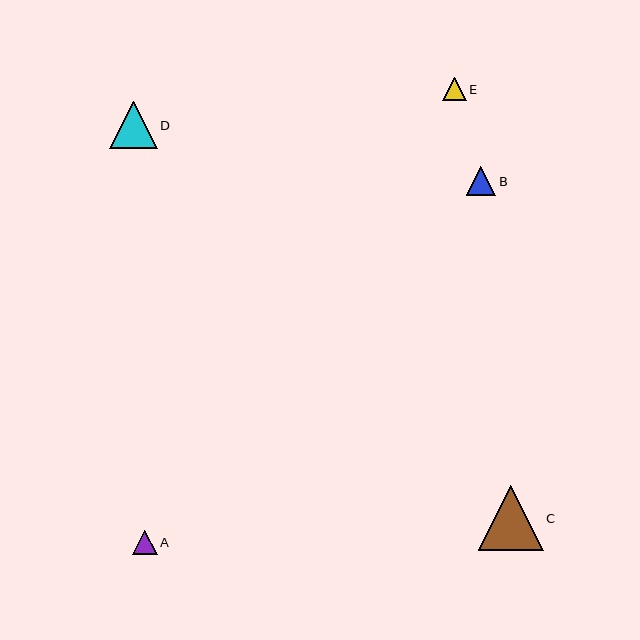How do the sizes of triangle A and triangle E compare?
Triangle A and triangle E are approximately the same size.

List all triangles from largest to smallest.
From largest to smallest: C, D, B, A, E.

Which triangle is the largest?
Triangle C is the largest with a size of approximately 65 pixels.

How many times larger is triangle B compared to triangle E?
Triangle B is approximately 1.3 times the size of triangle E.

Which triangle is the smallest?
Triangle E is the smallest with a size of approximately 23 pixels.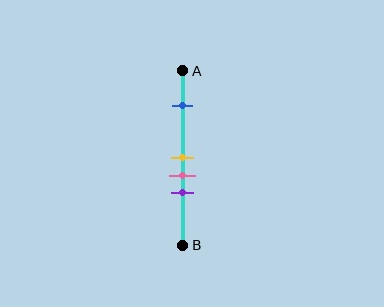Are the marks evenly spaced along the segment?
No, the marks are not evenly spaced.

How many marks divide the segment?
There are 4 marks dividing the segment.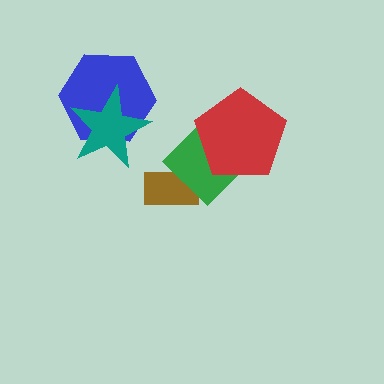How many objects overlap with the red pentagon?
1 object overlaps with the red pentagon.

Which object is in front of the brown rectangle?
The green diamond is in front of the brown rectangle.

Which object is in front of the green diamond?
The red pentagon is in front of the green diamond.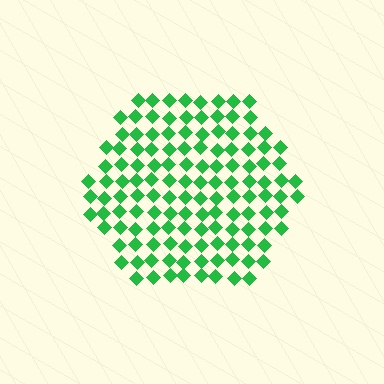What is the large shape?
The large shape is a hexagon.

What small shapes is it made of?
It is made of small diamonds.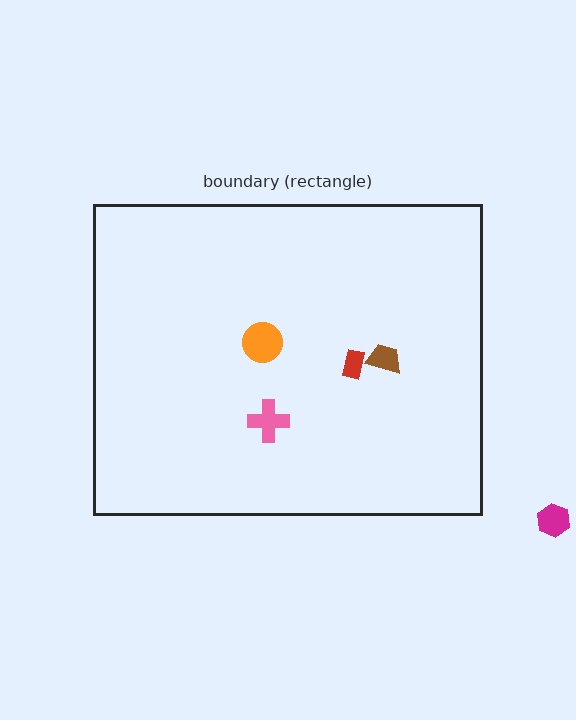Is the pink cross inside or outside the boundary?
Inside.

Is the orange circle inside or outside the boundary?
Inside.